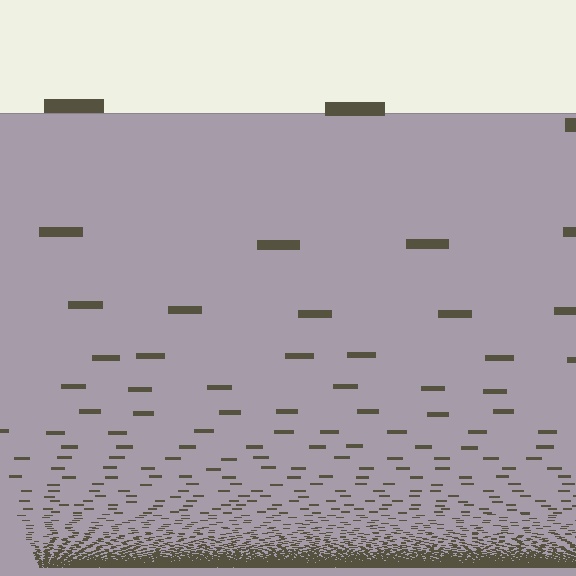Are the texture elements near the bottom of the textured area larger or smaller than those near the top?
Smaller. The gradient is inverted — elements near the bottom are smaller and denser.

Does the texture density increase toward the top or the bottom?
Density increases toward the bottom.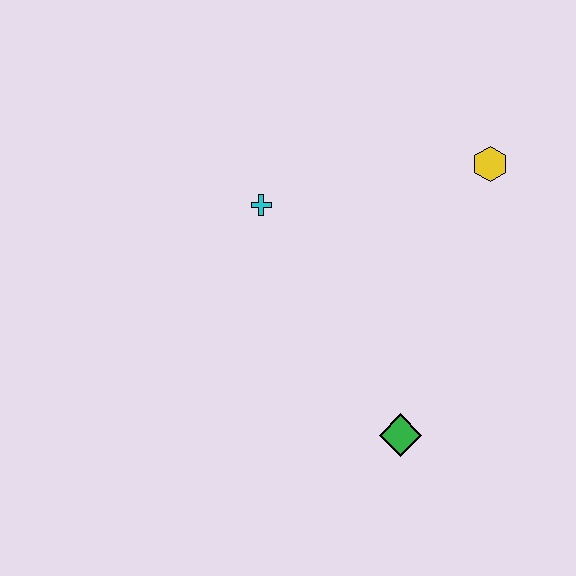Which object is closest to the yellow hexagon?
The cyan cross is closest to the yellow hexagon.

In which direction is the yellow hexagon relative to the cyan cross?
The yellow hexagon is to the right of the cyan cross.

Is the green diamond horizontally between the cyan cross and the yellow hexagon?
Yes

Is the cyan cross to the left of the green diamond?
Yes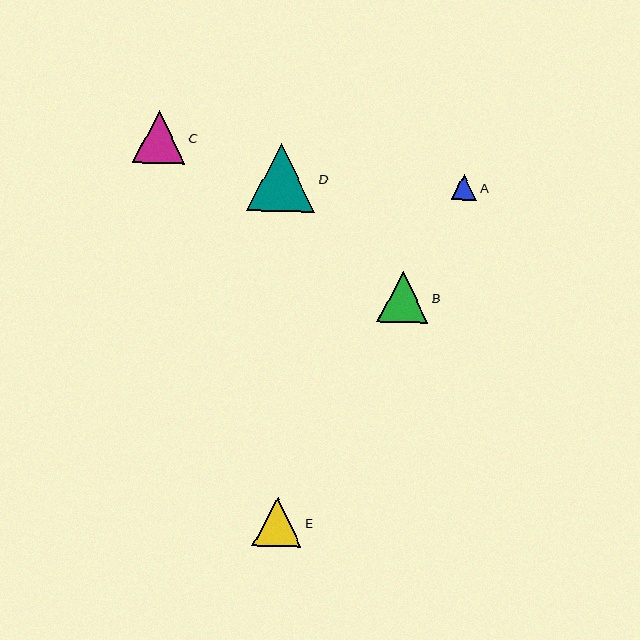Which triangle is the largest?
Triangle D is the largest with a size of approximately 68 pixels.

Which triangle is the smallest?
Triangle A is the smallest with a size of approximately 25 pixels.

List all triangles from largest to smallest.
From largest to smallest: D, C, B, E, A.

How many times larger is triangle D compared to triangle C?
Triangle D is approximately 1.3 times the size of triangle C.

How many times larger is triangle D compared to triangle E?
Triangle D is approximately 1.4 times the size of triangle E.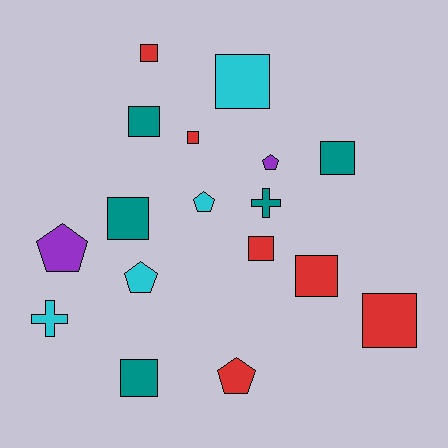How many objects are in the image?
There are 17 objects.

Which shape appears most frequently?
Square, with 10 objects.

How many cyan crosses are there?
There is 1 cyan cross.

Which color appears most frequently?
Red, with 6 objects.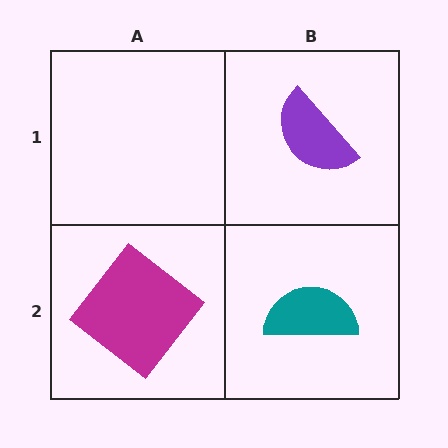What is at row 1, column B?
A purple semicircle.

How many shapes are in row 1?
1 shape.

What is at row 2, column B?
A teal semicircle.